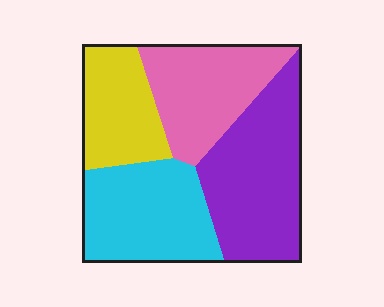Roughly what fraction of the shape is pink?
Pink covers about 25% of the shape.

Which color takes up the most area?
Purple, at roughly 30%.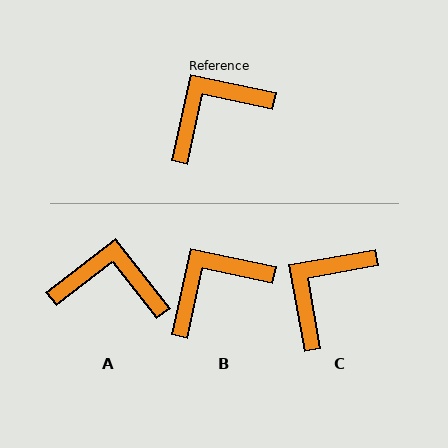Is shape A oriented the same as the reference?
No, it is off by about 40 degrees.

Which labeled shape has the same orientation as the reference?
B.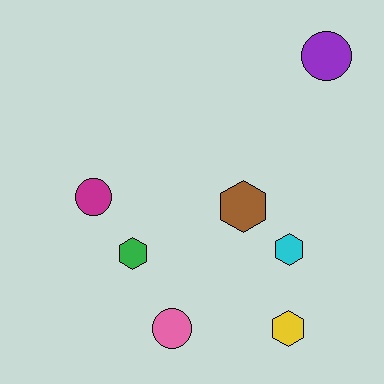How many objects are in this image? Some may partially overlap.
There are 7 objects.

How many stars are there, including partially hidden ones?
There are no stars.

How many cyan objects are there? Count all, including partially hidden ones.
There is 1 cyan object.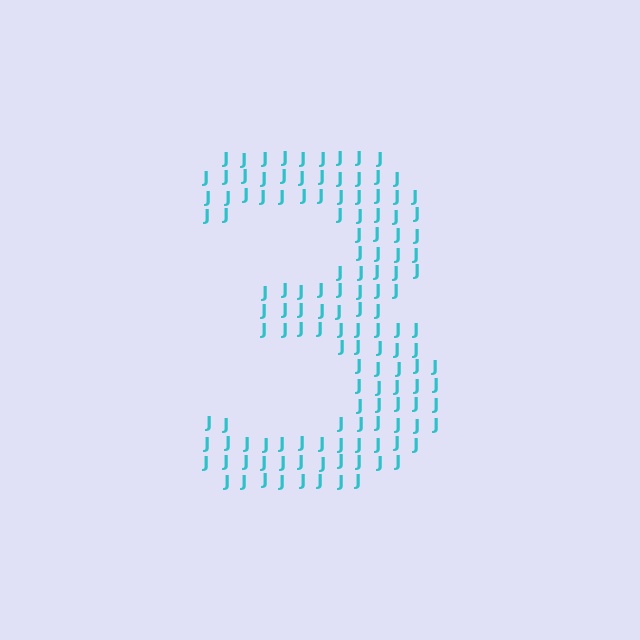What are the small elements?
The small elements are letter J's.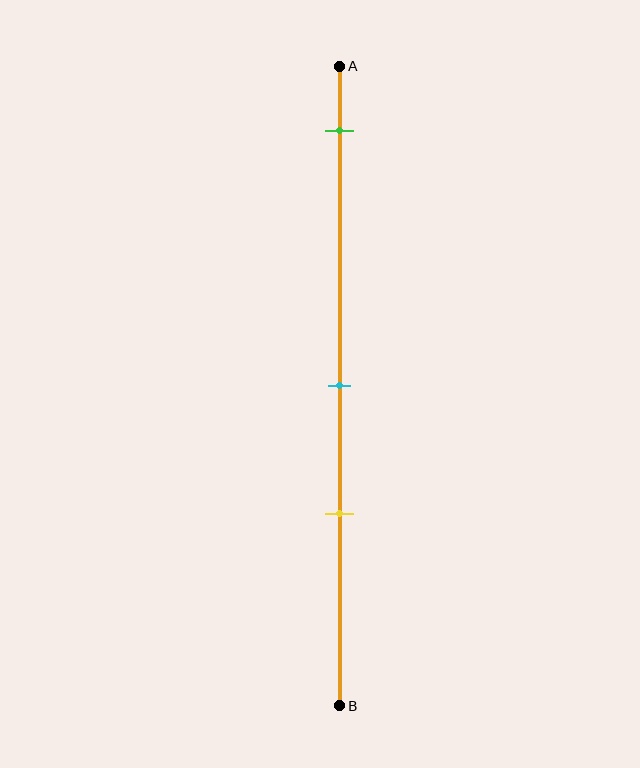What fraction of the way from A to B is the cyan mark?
The cyan mark is approximately 50% (0.5) of the way from A to B.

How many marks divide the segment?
There are 3 marks dividing the segment.